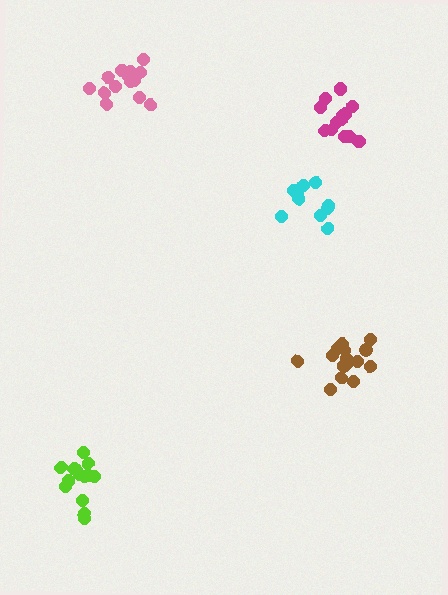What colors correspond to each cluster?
The clusters are colored: pink, cyan, magenta, brown, lime.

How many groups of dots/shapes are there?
There are 5 groups.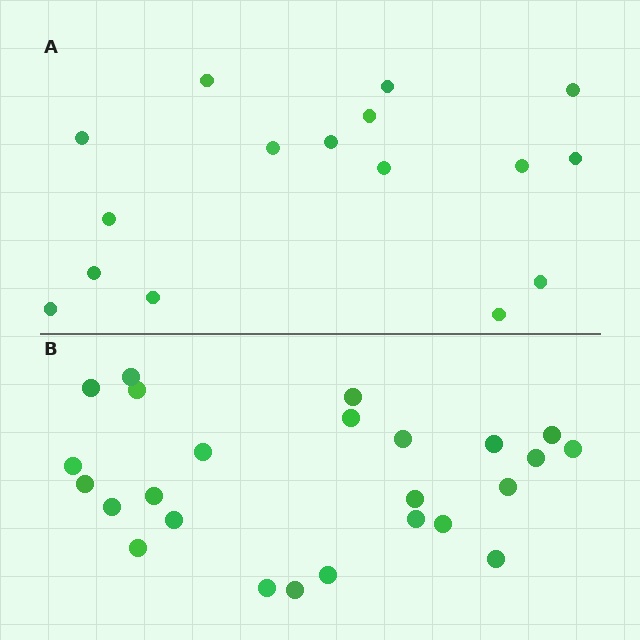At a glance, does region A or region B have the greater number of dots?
Region B (the bottom region) has more dots.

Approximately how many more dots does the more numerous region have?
Region B has roughly 8 or so more dots than region A.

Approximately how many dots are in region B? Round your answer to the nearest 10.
About 20 dots. (The exact count is 25, which rounds to 20.)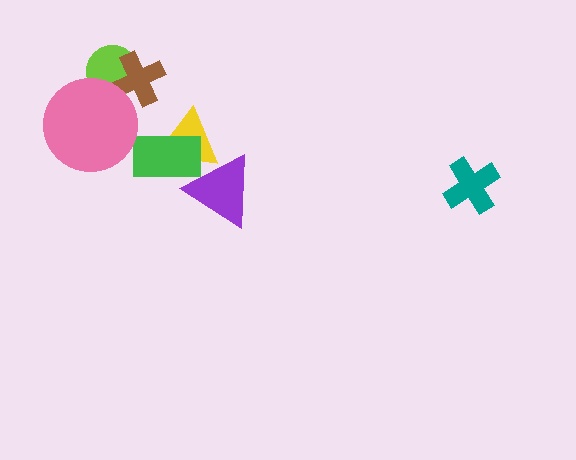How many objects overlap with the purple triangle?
2 objects overlap with the purple triangle.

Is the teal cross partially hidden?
No, no other shape covers it.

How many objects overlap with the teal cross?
0 objects overlap with the teal cross.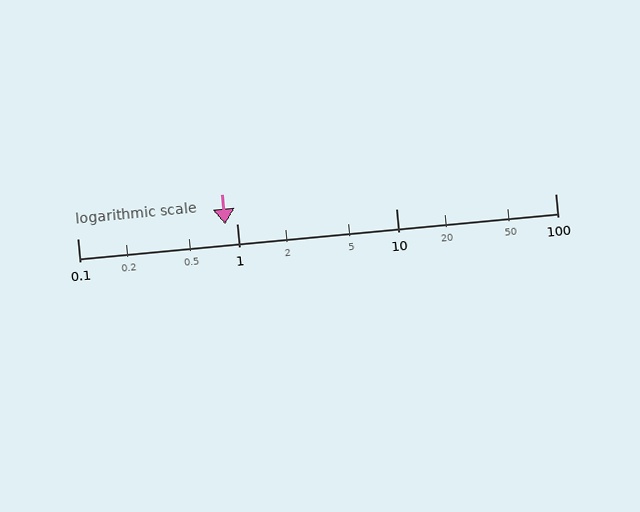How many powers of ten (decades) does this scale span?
The scale spans 3 decades, from 0.1 to 100.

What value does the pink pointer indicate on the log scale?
The pointer indicates approximately 0.85.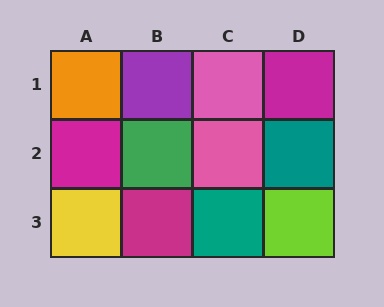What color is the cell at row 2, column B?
Green.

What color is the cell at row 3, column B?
Magenta.